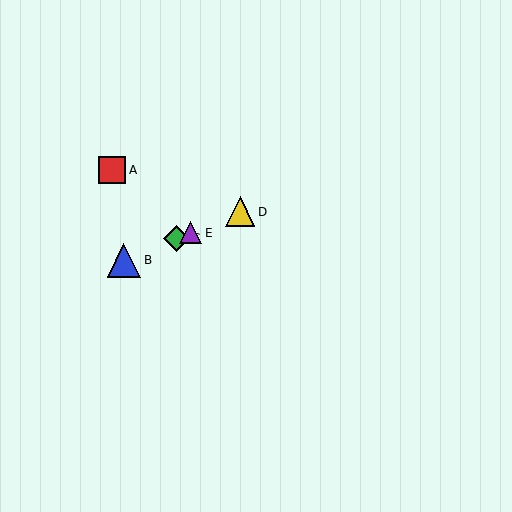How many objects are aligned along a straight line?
4 objects (B, C, D, E) are aligned along a straight line.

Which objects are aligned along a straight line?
Objects B, C, D, E are aligned along a straight line.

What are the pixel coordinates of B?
Object B is at (124, 260).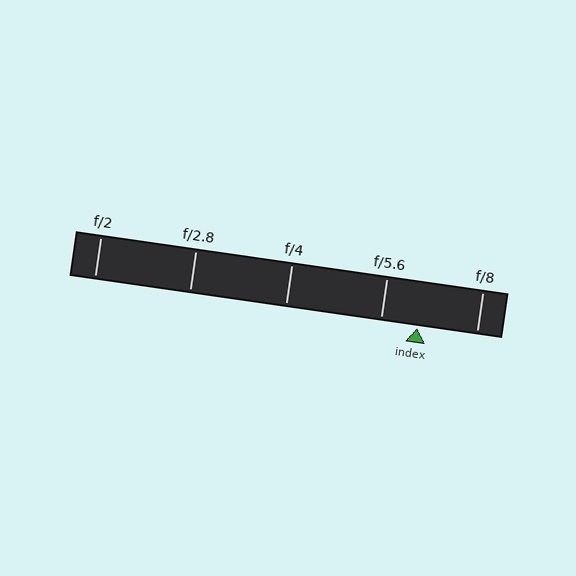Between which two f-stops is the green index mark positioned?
The index mark is between f/5.6 and f/8.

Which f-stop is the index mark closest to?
The index mark is closest to f/5.6.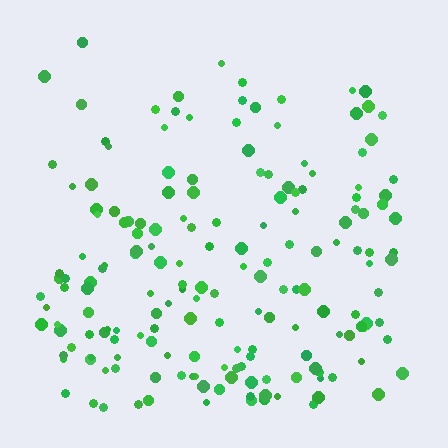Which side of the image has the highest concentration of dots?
The bottom.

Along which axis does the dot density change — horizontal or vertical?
Vertical.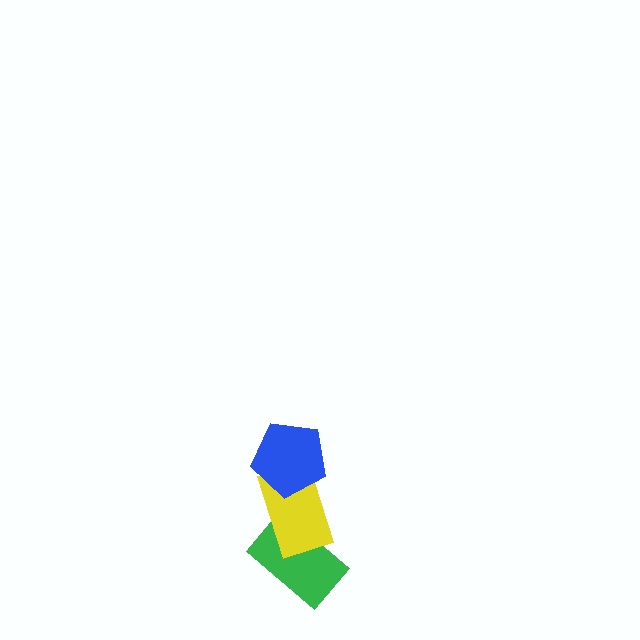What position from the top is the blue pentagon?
The blue pentagon is 1st from the top.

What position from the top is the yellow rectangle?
The yellow rectangle is 2nd from the top.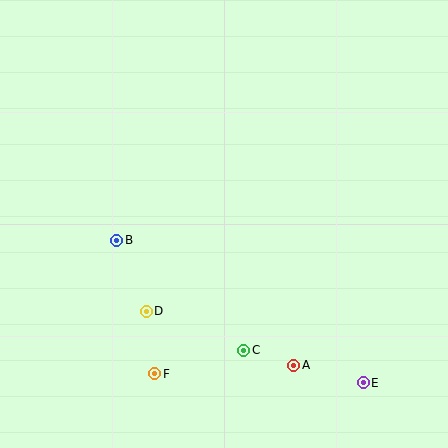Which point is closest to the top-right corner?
Point E is closest to the top-right corner.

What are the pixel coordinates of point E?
Point E is at (363, 383).